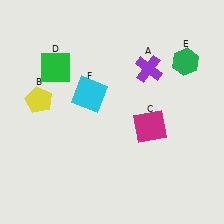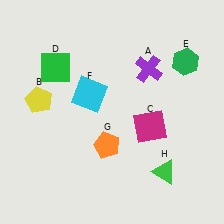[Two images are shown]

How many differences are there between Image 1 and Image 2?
There are 2 differences between the two images.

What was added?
An orange pentagon (G), a green triangle (H) were added in Image 2.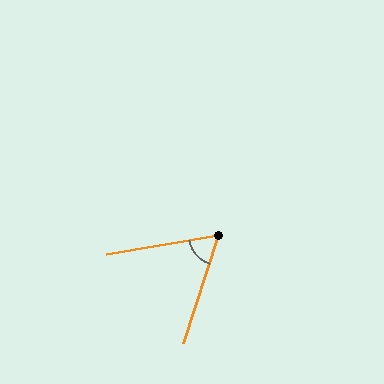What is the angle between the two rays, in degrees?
Approximately 63 degrees.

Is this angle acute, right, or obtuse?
It is acute.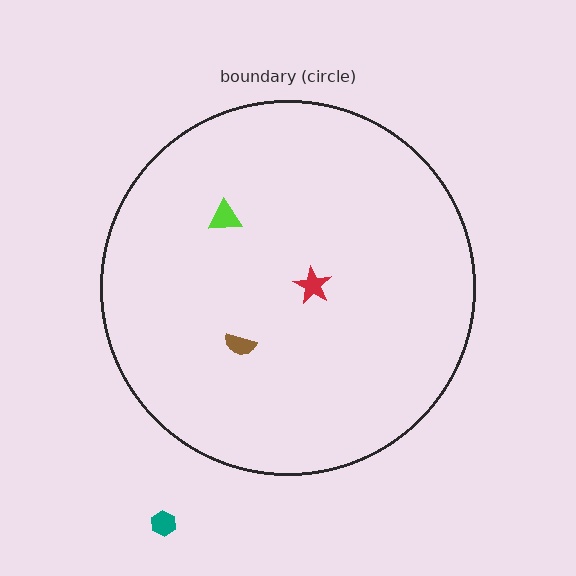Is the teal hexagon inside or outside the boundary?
Outside.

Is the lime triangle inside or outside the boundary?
Inside.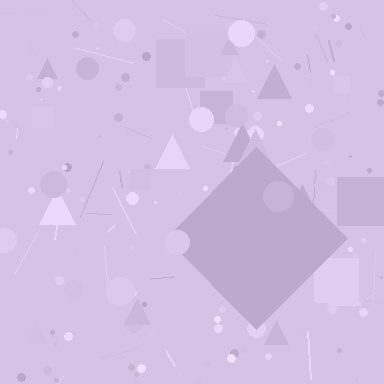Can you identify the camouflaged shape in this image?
The camouflaged shape is a diamond.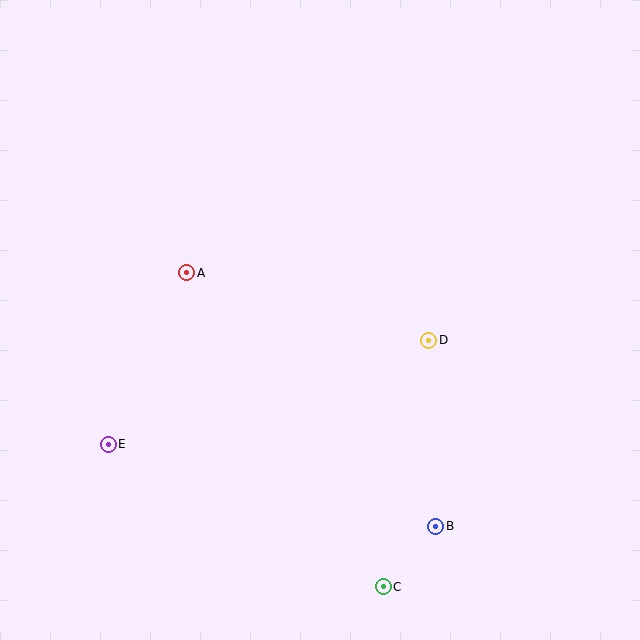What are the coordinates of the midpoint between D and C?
The midpoint between D and C is at (406, 463).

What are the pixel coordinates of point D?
Point D is at (429, 340).